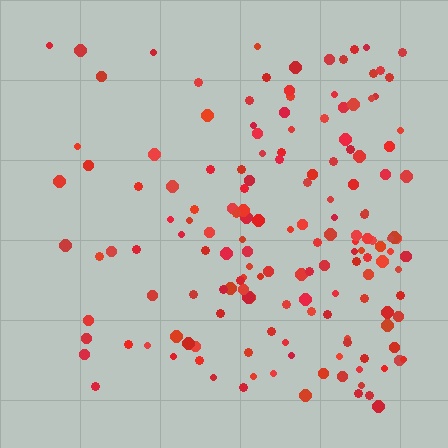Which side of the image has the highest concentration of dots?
The right.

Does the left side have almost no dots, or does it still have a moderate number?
Still a moderate number, just noticeably fewer than the right.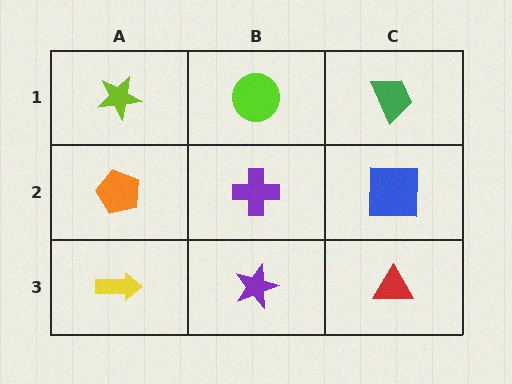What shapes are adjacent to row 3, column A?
An orange pentagon (row 2, column A), a purple star (row 3, column B).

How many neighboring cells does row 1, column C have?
2.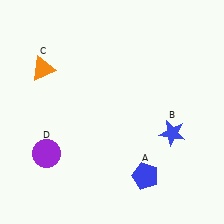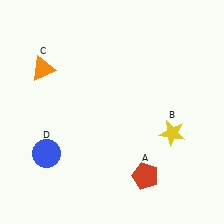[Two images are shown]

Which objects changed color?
A changed from blue to red. B changed from blue to yellow. D changed from purple to blue.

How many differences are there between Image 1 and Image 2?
There are 3 differences between the two images.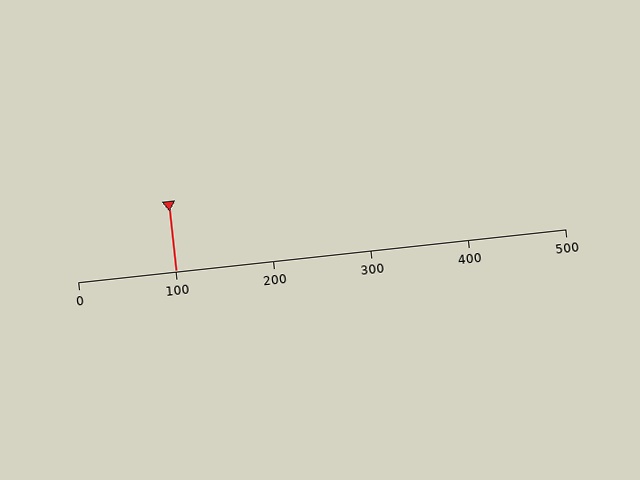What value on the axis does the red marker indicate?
The marker indicates approximately 100.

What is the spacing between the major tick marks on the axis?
The major ticks are spaced 100 apart.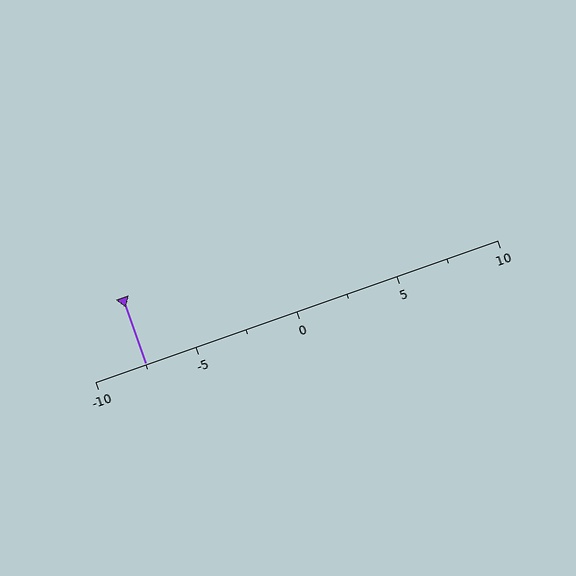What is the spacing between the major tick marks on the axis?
The major ticks are spaced 5 apart.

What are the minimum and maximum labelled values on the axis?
The axis runs from -10 to 10.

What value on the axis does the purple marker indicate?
The marker indicates approximately -7.5.